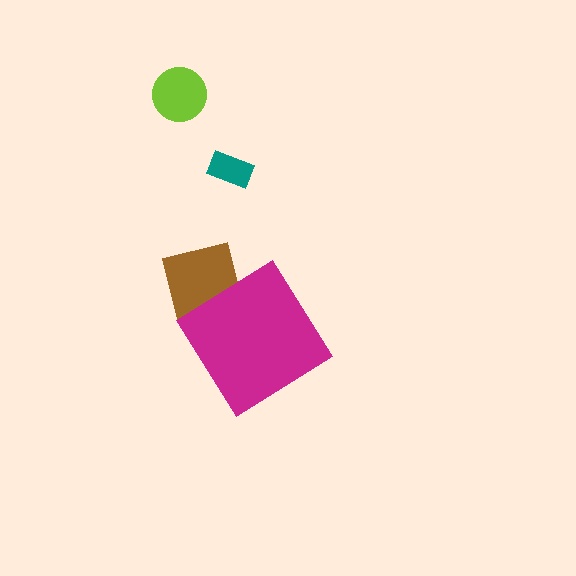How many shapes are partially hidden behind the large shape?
1 shape is partially hidden.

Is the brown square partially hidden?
Yes, the brown square is partially hidden behind the magenta diamond.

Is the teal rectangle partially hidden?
No, the teal rectangle is fully visible.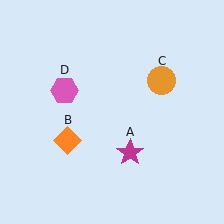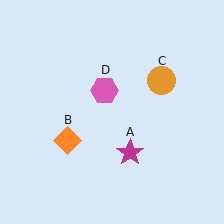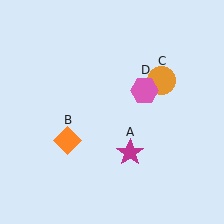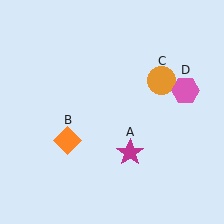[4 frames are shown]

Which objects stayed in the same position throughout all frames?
Magenta star (object A) and orange diamond (object B) and orange circle (object C) remained stationary.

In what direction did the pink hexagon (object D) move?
The pink hexagon (object D) moved right.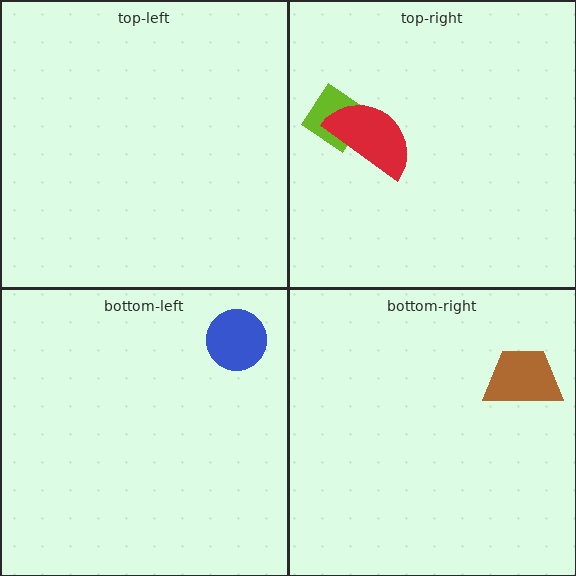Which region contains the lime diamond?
The top-right region.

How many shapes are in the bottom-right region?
1.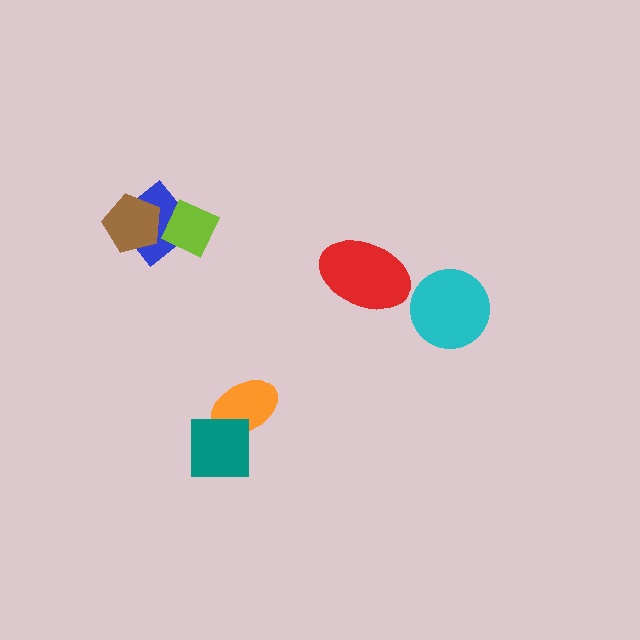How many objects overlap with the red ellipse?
0 objects overlap with the red ellipse.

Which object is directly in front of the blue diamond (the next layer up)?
The brown pentagon is directly in front of the blue diamond.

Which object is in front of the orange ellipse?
The teal square is in front of the orange ellipse.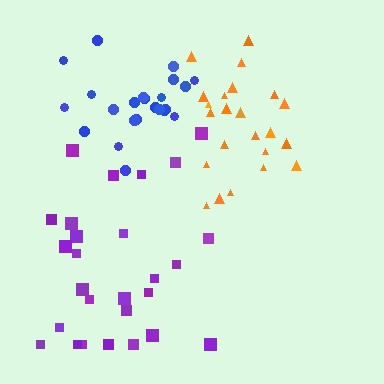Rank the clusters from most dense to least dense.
blue, orange, purple.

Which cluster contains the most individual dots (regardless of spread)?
Purple (27).